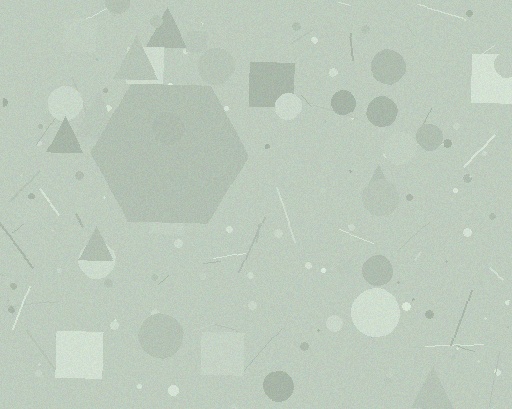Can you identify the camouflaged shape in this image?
The camouflaged shape is a hexagon.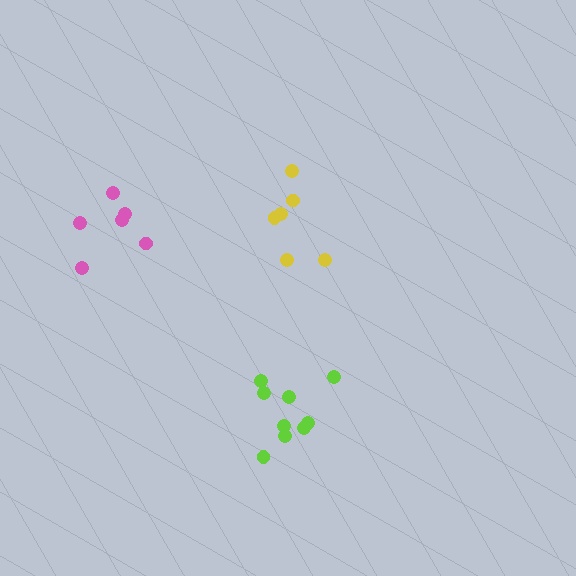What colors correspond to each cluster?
The clusters are colored: yellow, lime, pink.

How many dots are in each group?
Group 1: 6 dots, Group 2: 9 dots, Group 3: 6 dots (21 total).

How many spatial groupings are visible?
There are 3 spatial groupings.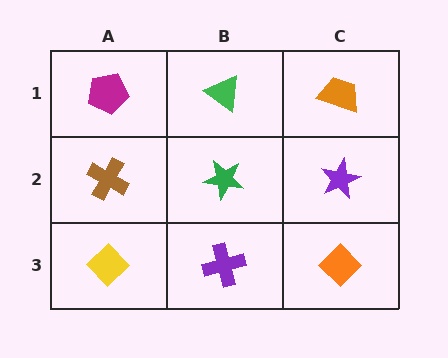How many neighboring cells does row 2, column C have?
3.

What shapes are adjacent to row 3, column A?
A brown cross (row 2, column A), a purple cross (row 3, column B).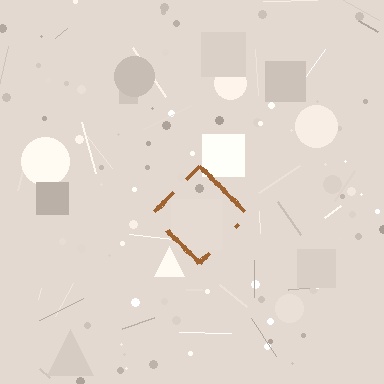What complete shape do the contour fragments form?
The contour fragments form a diamond.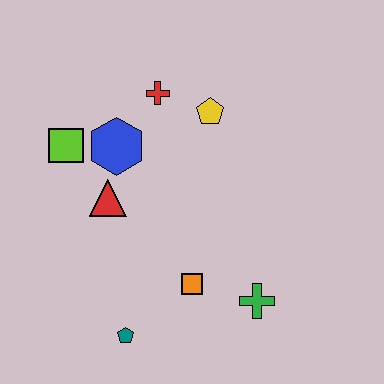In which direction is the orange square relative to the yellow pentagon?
The orange square is below the yellow pentagon.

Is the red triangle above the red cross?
No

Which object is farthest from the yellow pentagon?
The teal pentagon is farthest from the yellow pentagon.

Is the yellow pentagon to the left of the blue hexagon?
No